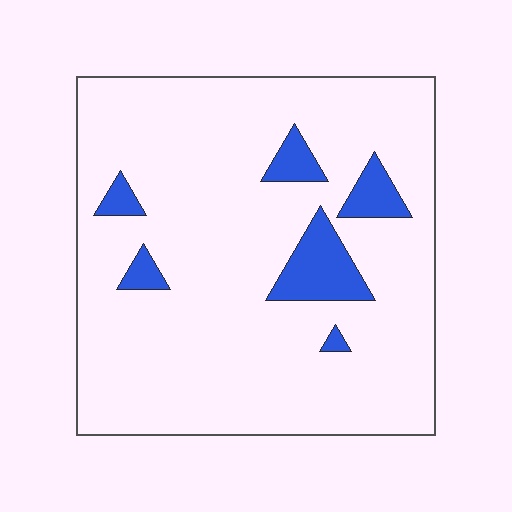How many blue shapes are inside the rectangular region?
6.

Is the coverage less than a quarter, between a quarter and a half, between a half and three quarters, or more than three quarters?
Less than a quarter.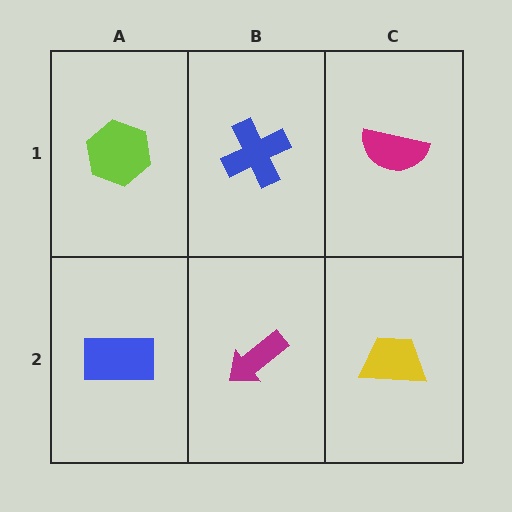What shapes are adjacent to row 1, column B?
A magenta arrow (row 2, column B), a lime hexagon (row 1, column A), a magenta semicircle (row 1, column C).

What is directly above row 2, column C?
A magenta semicircle.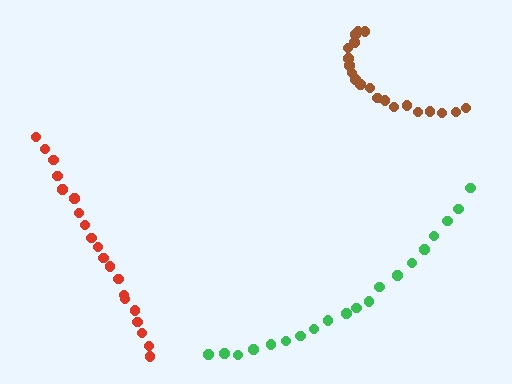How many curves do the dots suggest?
There are 3 distinct paths.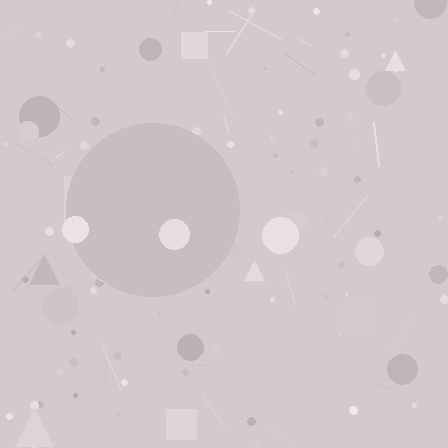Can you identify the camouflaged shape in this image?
The camouflaged shape is a circle.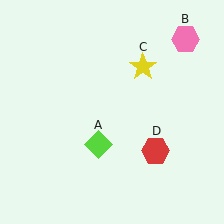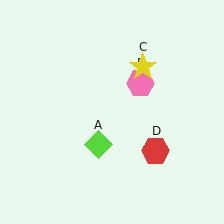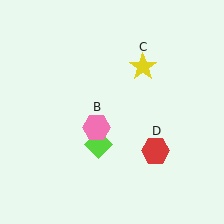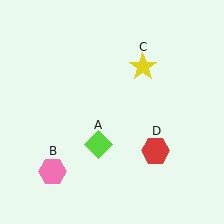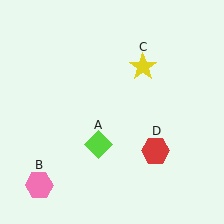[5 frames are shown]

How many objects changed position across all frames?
1 object changed position: pink hexagon (object B).